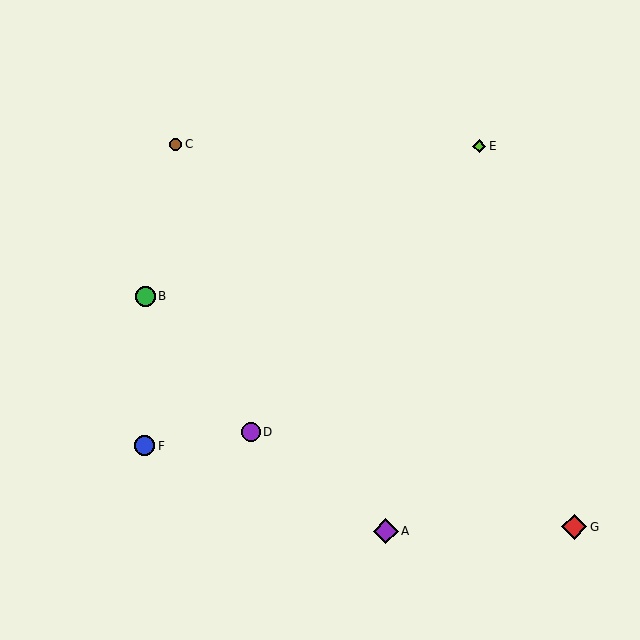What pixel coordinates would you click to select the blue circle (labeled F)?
Click at (144, 446) to select the blue circle F.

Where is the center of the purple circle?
The center of the purple circle is at (251, 432).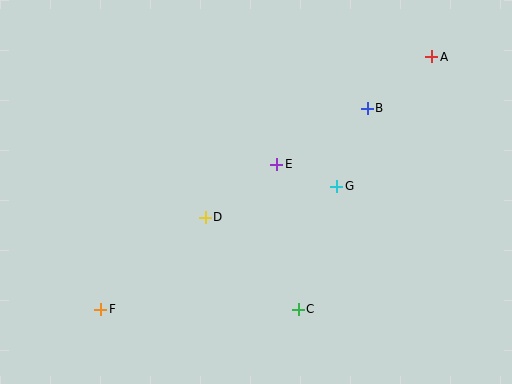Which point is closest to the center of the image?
Point E at (277, 164) is closest to the center.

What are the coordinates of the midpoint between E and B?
The midpoint between E and B is at (322, 136).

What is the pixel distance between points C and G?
The distance between C and G is 129 pixels.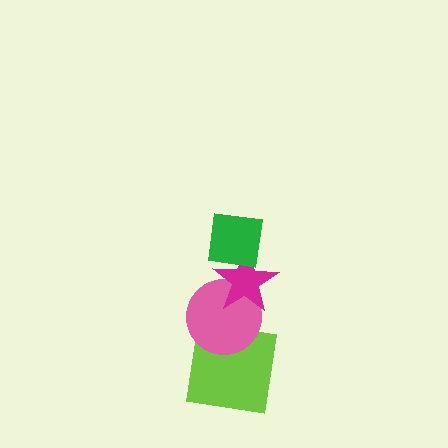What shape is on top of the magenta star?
The green square is on top of the magenta star.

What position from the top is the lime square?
The lime square is 4th from the top.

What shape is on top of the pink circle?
The magenta star is on top of the pink circle.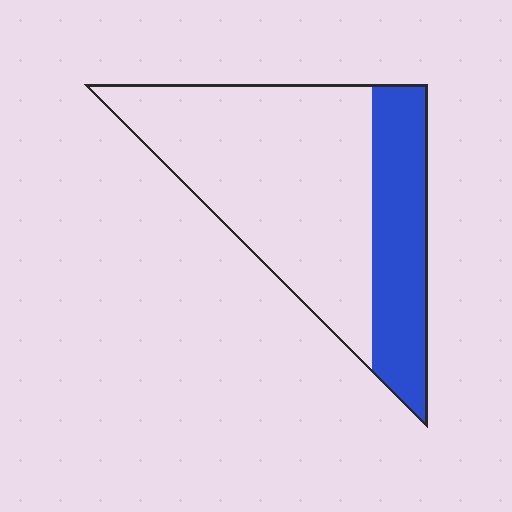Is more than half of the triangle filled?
No.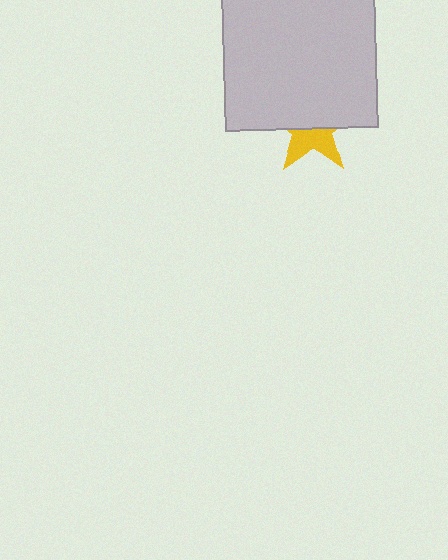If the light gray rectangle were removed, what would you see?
You would see the complete yellow star.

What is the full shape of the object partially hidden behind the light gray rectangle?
The partially hidden object is a yellow star.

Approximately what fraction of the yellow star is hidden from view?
Roughly 57% of the yellow star is hidden behind the light gray rectangle.